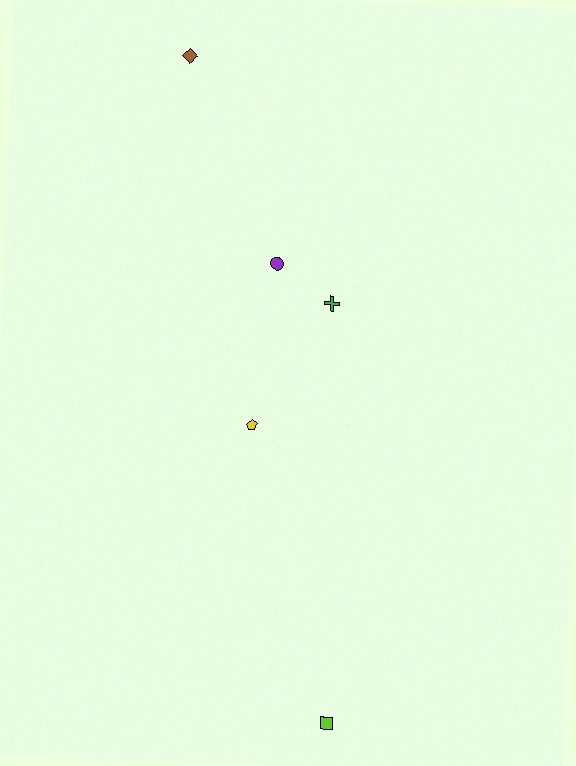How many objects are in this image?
There are 5 objects.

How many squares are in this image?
There is 1 square.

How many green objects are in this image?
There is 1 green object.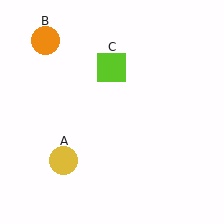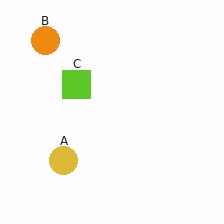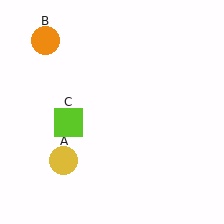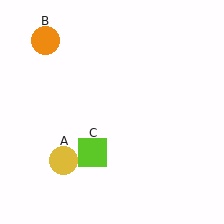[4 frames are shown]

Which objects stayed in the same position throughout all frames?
Yellow circle (object A) and orange circle (object B) remained stationary.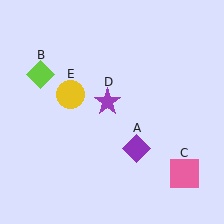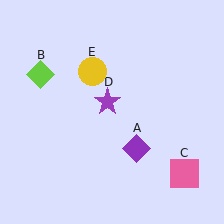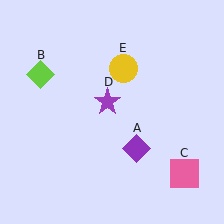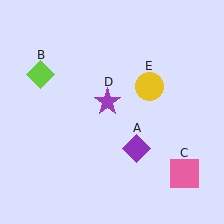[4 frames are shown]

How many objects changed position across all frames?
1 object changed position: yellow circle (object E).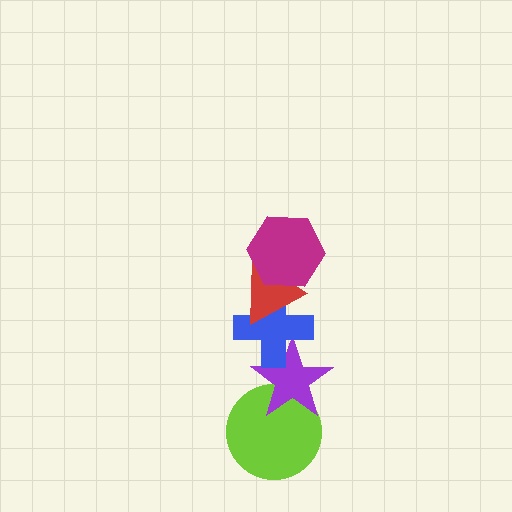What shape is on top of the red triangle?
The magenta hexagon is on top of the red triangle.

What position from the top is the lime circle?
The lime circle is 5th from the top.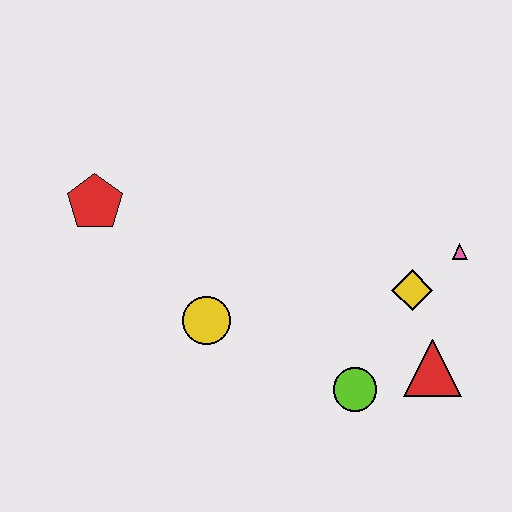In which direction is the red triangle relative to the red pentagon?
The red triangle is to the right of the red pentagon.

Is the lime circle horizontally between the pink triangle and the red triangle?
No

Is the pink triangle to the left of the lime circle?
No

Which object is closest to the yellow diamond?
The pink triangle is closest to the yellow diamond.